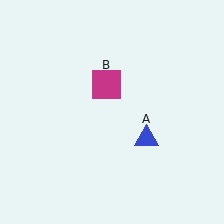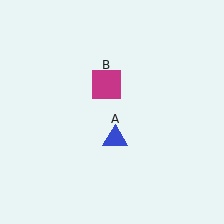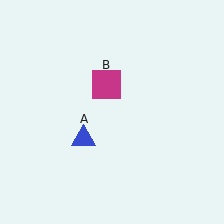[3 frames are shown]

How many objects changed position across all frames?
1 object changed position: blue triangle (object A).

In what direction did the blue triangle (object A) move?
The blue triangle (object A) moved left.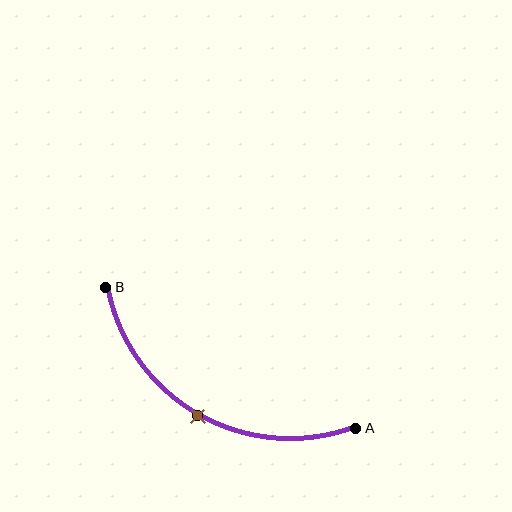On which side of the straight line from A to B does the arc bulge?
The arc bulges below the straight line connecting A and B.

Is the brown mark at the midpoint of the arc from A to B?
Yes. The brown mark lies on the arc at equal arc-length from both A and B — it is the arc midpoint.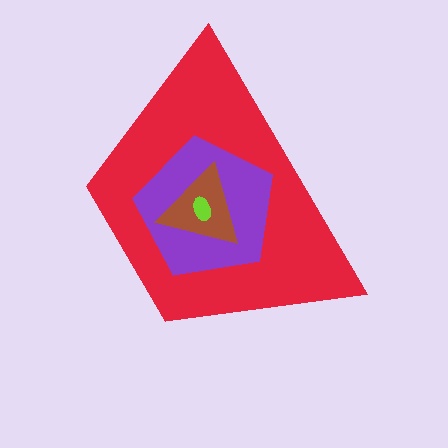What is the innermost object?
The lime ellipse.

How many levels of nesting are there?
4.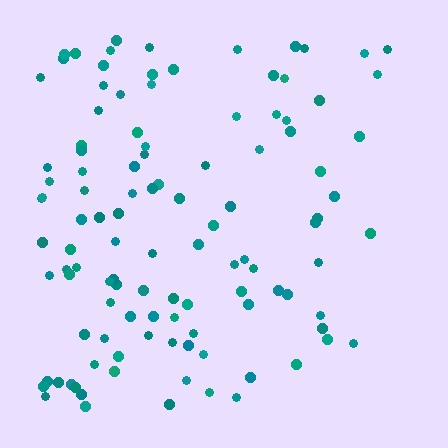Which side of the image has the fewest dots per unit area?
The right.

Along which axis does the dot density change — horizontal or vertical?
Horizontal.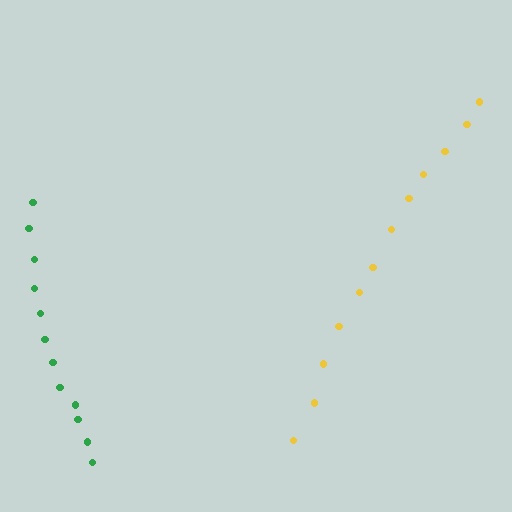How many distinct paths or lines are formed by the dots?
There are 2 distinct paths.